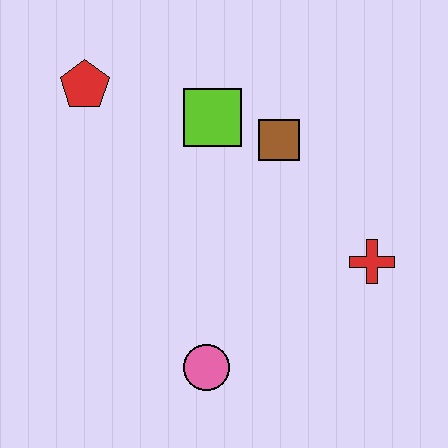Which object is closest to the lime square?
The brown square is closest to the lime square.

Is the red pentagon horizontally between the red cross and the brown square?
No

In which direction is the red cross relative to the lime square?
The red cross is to the right of the lime square.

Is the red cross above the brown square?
No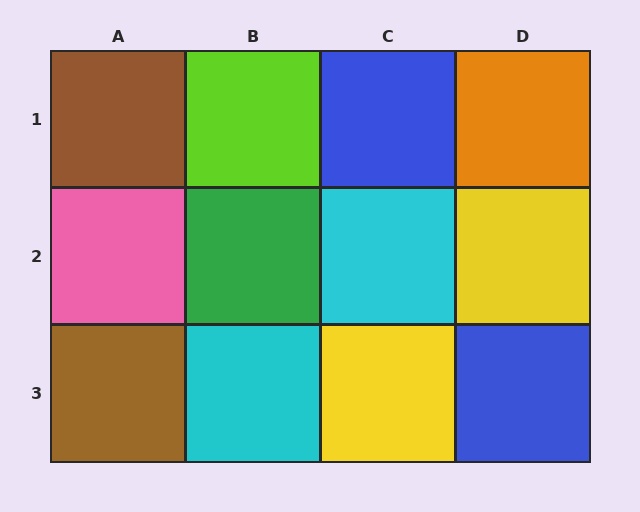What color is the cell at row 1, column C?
Blue.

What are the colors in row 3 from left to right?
Brown, cyan, yellow, blue.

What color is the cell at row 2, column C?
Cyan.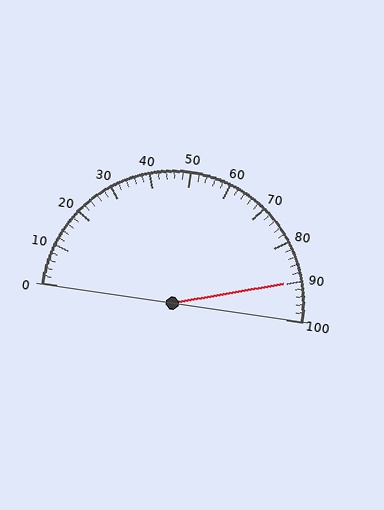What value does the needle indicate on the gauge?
The needle indicates approximately 90.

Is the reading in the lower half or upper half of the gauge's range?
The reading is in the upper half of the range (0 to 100).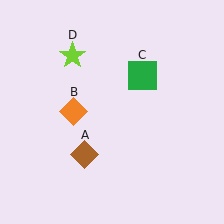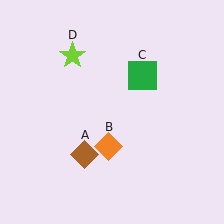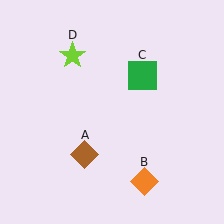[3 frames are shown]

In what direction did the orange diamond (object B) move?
The orange diamond (object B) moved down and to the right.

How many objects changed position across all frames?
1 object changed position: orange diamond (object B).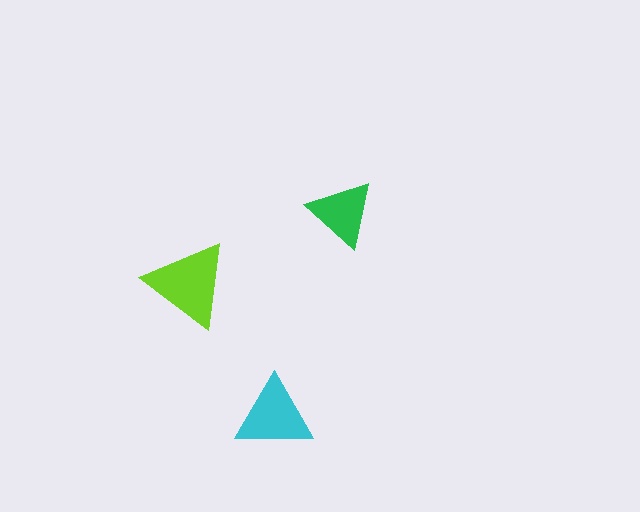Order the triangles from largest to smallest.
the lime one, the cyan one, the green one.